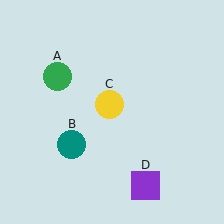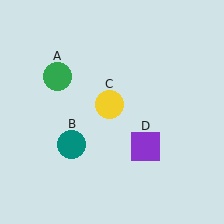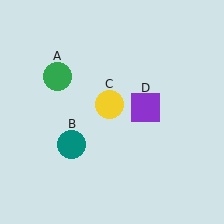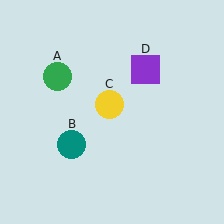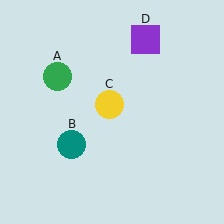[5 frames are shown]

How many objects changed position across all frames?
1 object changed position: purple square (object D).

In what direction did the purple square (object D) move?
The purple square (object D) moved up.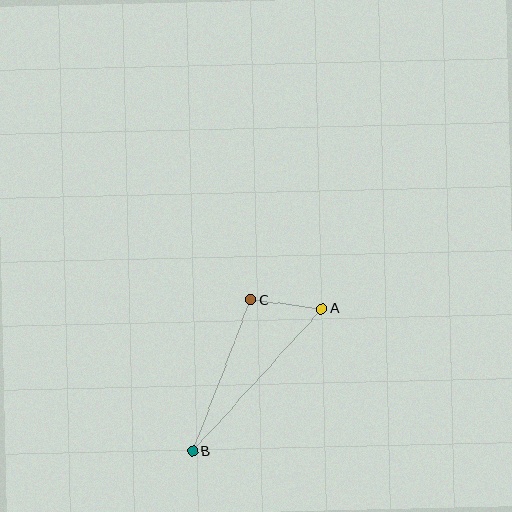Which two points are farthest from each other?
Points A and B are farthest from each other.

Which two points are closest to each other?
Points A and C are closest to each other.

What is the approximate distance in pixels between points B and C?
The distance between B and C is approximately 162 pixels.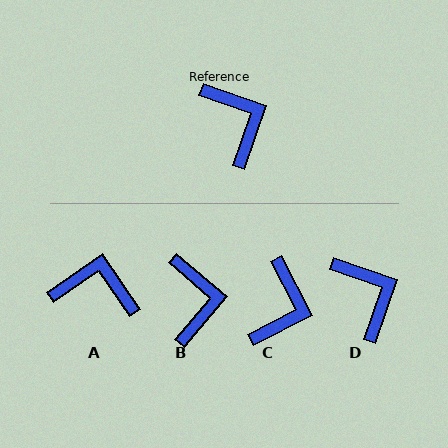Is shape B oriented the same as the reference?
No, it is off by about 22 degrees.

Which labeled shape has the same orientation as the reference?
D.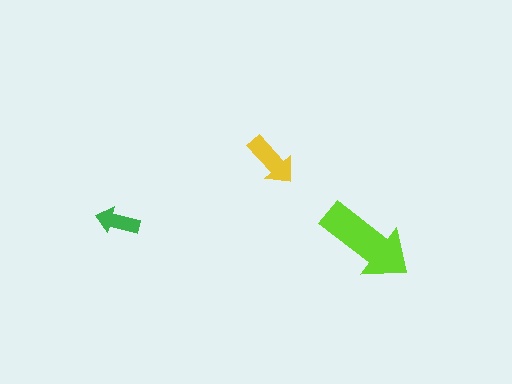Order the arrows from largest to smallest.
the lime one, the yellow one, the green one.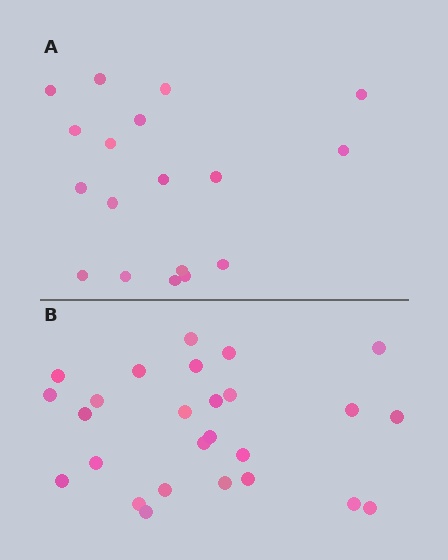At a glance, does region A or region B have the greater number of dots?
Region B (the bottom region) has more dots.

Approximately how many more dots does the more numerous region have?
Region B has roughly 8 or so more dots than region A.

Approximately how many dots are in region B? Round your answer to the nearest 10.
About 30 dots. (The exact count is 26, which rounds to 30.)